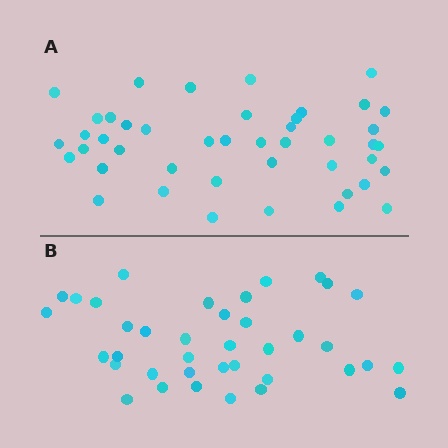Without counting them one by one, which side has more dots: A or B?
Region A (the top region) has more dots.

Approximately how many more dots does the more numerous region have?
Region A has about 6 more dots than region B.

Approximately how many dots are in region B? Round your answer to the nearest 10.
About 40 dots. (The exact count is 38, which rounds to 40.)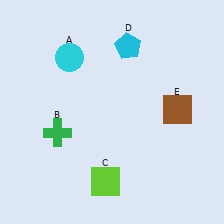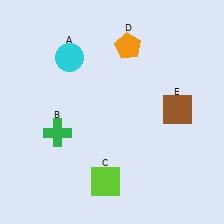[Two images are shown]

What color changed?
The pentagon (D) changed from cyan in Image 1 to orange in Image 2.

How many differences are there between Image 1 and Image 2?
There is 1 difference between the two images.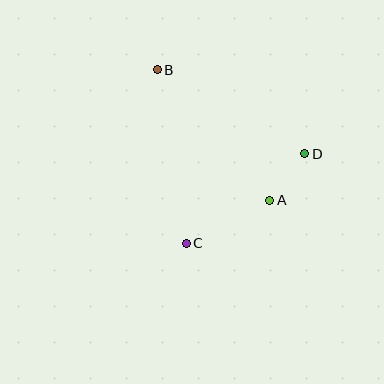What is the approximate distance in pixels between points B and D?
The distance between B and D is approximately 170 pixels.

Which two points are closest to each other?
Points A and D are closest to each other.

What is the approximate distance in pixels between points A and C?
The distance between A and C is approximately 94 pixels.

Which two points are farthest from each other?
Points B and C are farthest from each other.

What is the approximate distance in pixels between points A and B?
The distance between A and B is approximately 172 pixels.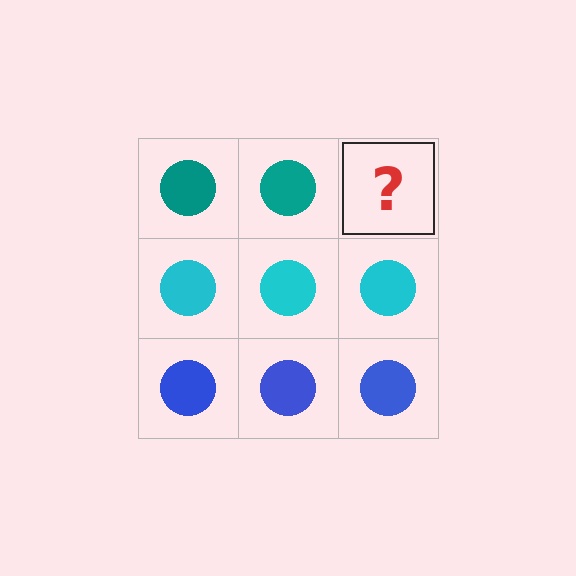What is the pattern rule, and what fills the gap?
The rule is that each row has a consistent color. The gap should be filled with a teal circle.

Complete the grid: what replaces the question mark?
The question mark should be replaced with a teal circle.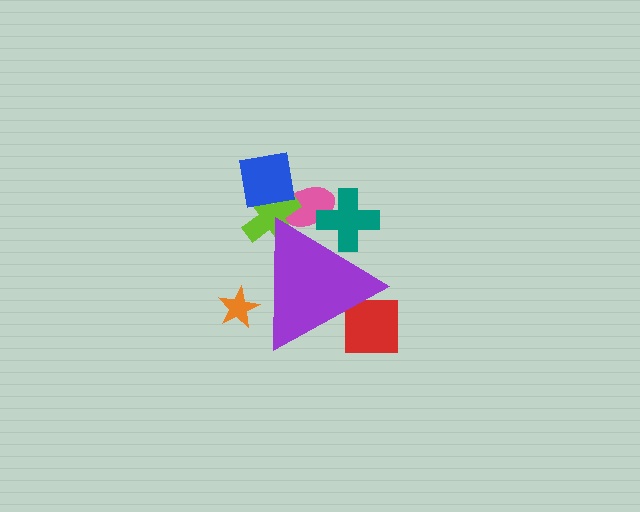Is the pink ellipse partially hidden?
Yes, the pink ellipse is partially hidden behind the purple triangle.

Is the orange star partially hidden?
Yes, the orange star is partially hidden behind the purple triangle.